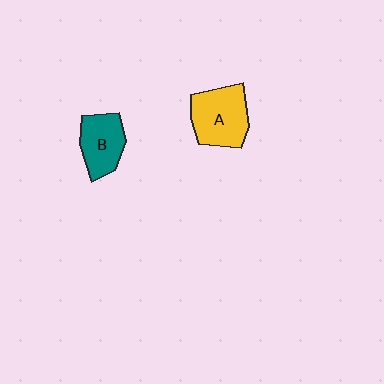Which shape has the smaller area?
Shape B (teal).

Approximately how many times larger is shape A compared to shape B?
Approximately 1.3 times.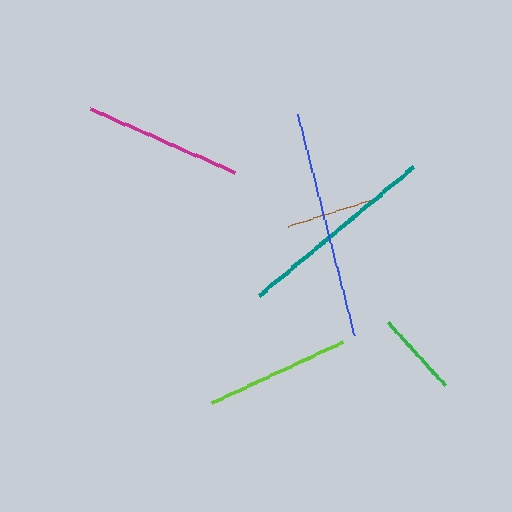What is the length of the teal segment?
The teal segment is approximately 202 pixels long.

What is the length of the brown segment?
The brown segment is approximately 92 pixels long.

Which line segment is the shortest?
The green line is the shortest at approximately 86 pixels.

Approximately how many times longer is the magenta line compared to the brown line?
The magenta line is approximately 1.7 times the length of the brown line.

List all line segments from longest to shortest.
From longest to shortest: blue, teal, magenta, lime, brown, green.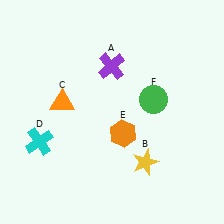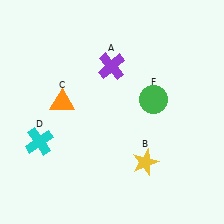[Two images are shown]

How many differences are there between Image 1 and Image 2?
There is 1 difference between the two images.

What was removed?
The orange hexagon (E) was removed in Image 2.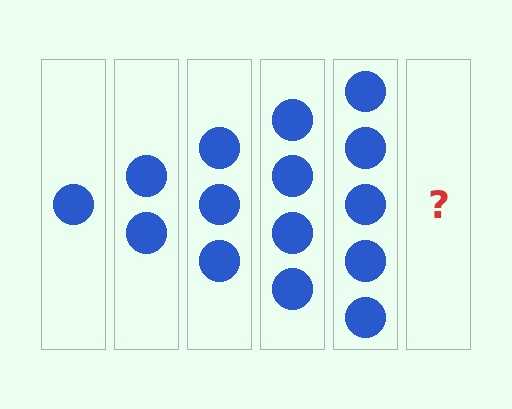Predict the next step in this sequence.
The next step is 6 circles.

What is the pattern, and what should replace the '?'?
The pattern is that each step adds one more circle. The '?' should be 6 circles.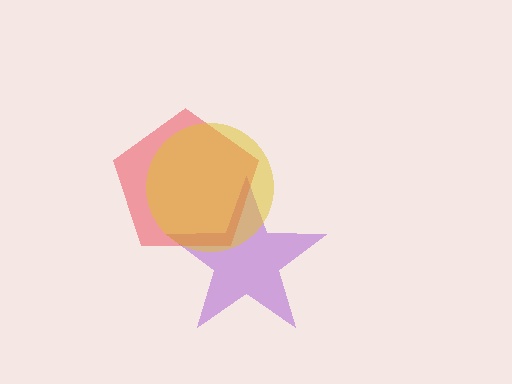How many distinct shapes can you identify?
There are 3 distinct shapes: a purple star, a red pentagon, a yellow circle.